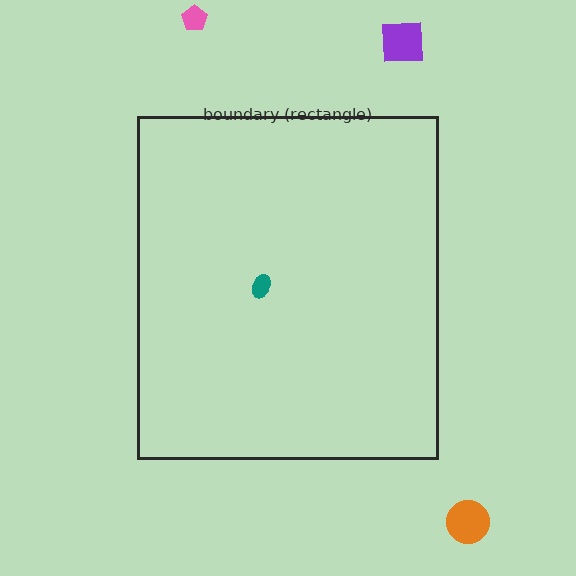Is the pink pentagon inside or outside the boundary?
Outside.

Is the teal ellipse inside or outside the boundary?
Inside.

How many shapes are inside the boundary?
1 inside, 3 outside.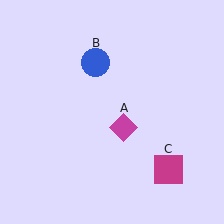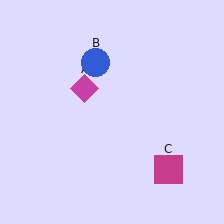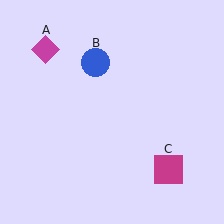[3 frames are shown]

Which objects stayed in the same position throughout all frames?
Blue circle (object B) and magenta square (object C) remained stationary.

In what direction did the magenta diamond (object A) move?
The magenta diamond (object A) moved up and to the left.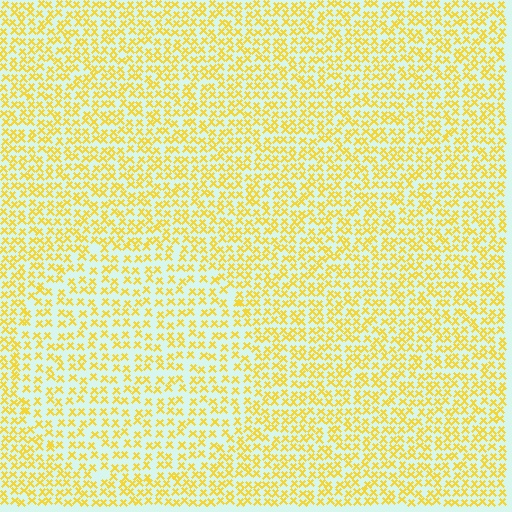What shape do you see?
I see a circle.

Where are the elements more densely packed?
The elements are more densely packed outside the circle boundary.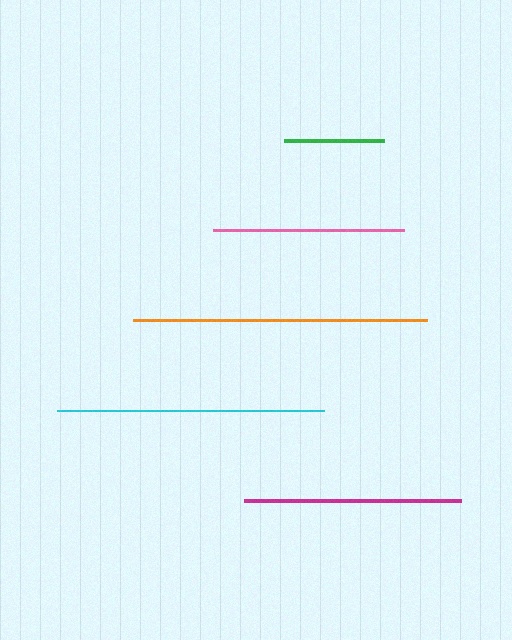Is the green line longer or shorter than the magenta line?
The magenta line is longer than the green line.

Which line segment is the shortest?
The green line is the shortest at approximately 100 pixels.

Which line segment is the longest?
The orange line is the longest at approximately 294 pixels.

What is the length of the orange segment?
The orange segment is approximately 294 pixels long.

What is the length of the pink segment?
The pink segment is approximately 191 pixels long.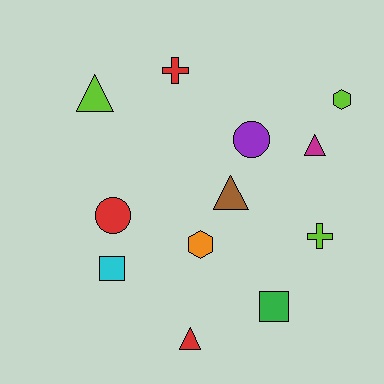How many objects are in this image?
There are 12 objects.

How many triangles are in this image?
There are 4 triangles.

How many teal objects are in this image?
There are no teal objects.